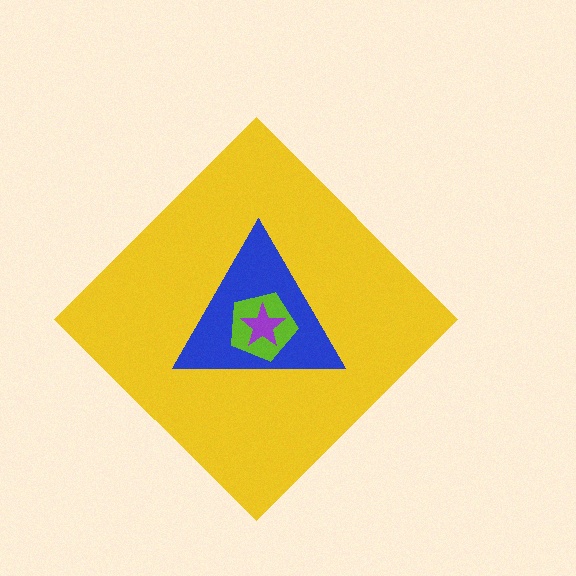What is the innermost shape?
The purple star.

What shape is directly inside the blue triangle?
The lime pentagon.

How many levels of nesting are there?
4.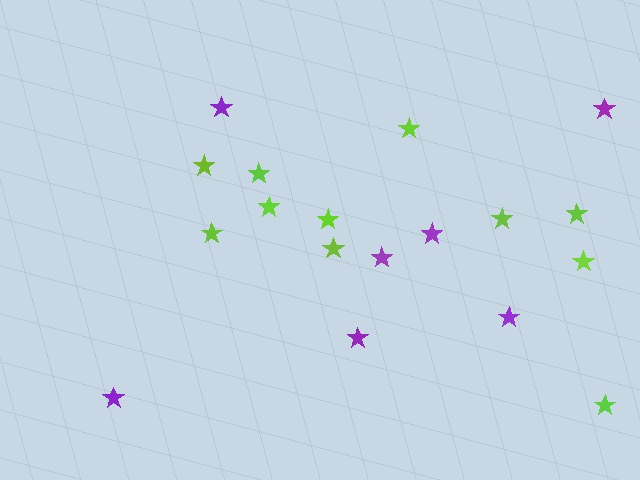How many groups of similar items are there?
There are 2 groups: one group of lime stars (11) and one group of purple stars (7).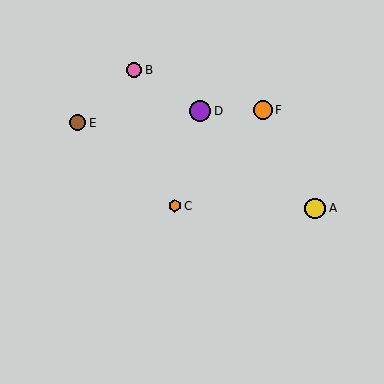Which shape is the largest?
The purple circle (labeled D) is the largest.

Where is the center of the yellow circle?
The center of the yellow circle is at (315, 208).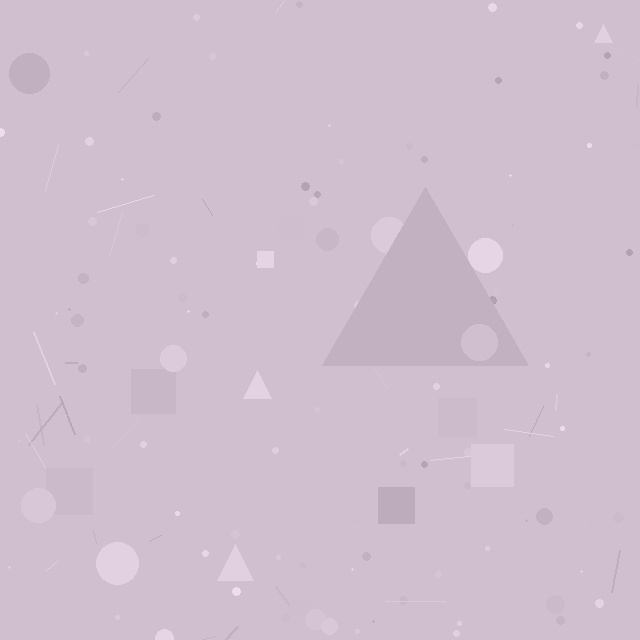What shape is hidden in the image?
A triangle is hidden in the image.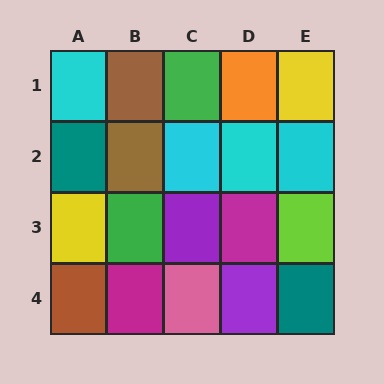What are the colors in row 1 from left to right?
Cyan, brown, green, orange, yellow.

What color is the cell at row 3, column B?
Green.